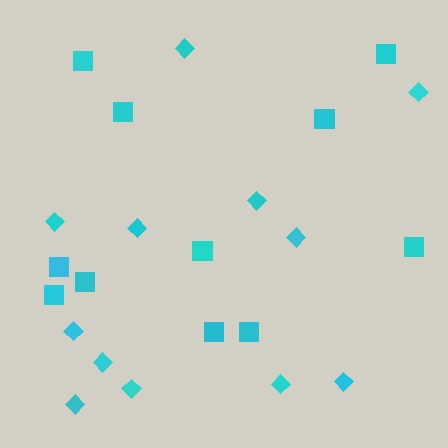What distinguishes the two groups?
There are 2 groups: one group of squares (11) and one group of diamonds (12).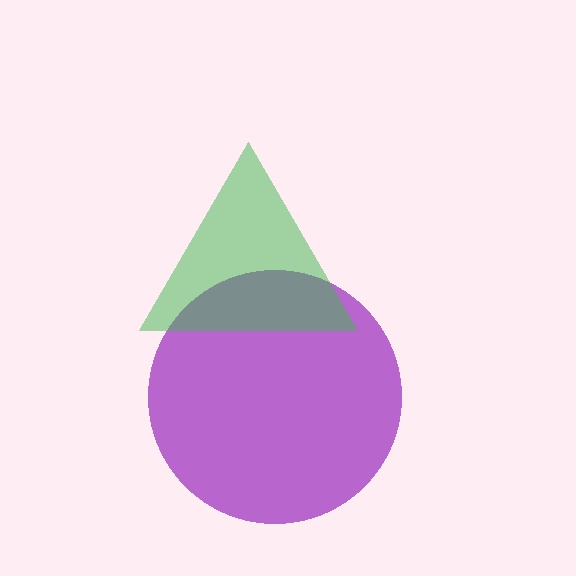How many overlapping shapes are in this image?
There are 2 overlapping shapes in the image.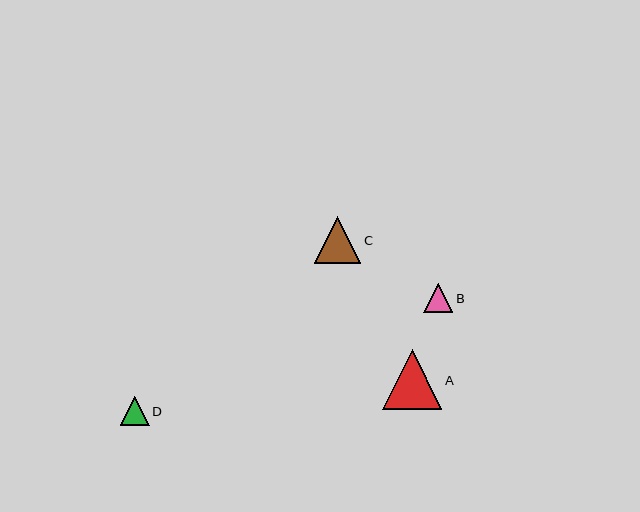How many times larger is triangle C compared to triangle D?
Triangle C is approximately 1.6 times the size of triangle D.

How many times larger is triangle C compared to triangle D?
Triangle C is approximately 1.6 times the size of triangle D.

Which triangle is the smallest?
Triangle B is the smallest with a size of approximately 29 pixels.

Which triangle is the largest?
Triangle A is the largest with a size of approximately 60 pixels.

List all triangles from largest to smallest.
From largest to smallest: A, C, D, B.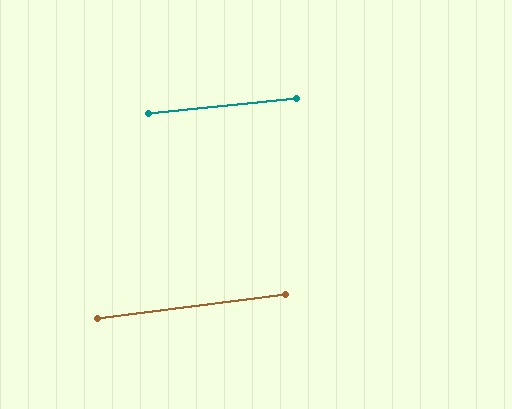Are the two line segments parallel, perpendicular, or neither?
Parallel — their directions differ by only 1.4°.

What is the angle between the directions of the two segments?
Approximately 1 degree.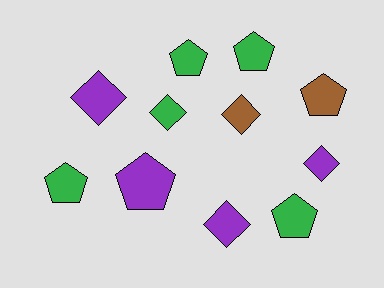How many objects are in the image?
There are 11 objects.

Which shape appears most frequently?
Pentagon, with 6 objects.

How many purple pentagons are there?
There is 1 purple pentagon.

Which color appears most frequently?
Green, with 5 objects.